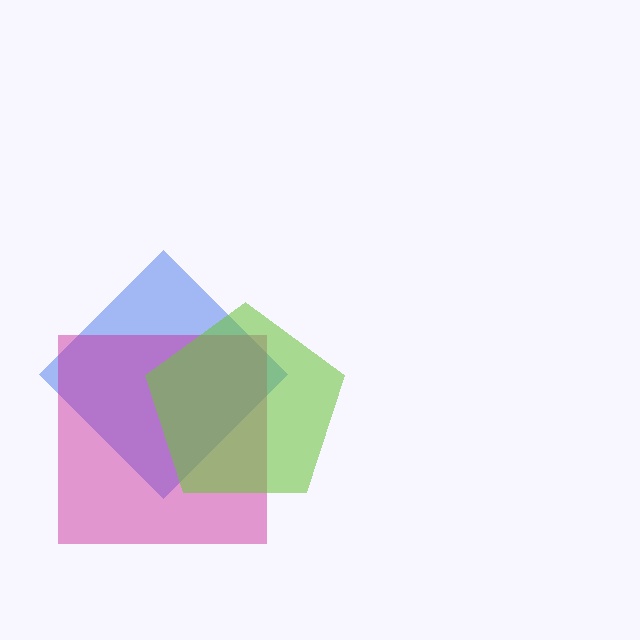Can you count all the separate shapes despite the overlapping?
Yes, there are 3 separate shapes.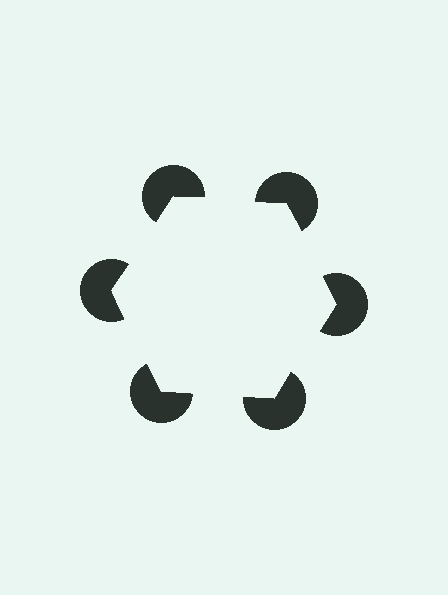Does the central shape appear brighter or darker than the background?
It typically appears slightly brighter than the background, even though no actual brightness change is drawn.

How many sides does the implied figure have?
6 sides.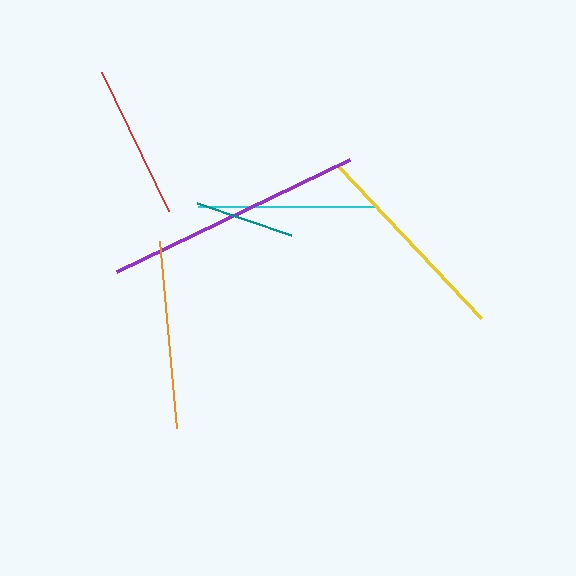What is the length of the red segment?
The red segment is approximately 153 pixels long.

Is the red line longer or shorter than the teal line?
The red line is longer than the teal line.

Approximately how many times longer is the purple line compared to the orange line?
The purple line is approximately 1.4 times the length of the orange line.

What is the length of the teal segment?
The teal segment is approximately 99 pixels long.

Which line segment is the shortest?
The teal line is the shortest at approximately 99 pixels.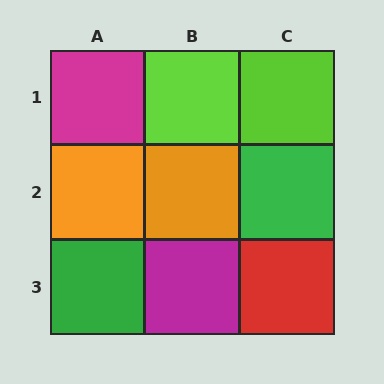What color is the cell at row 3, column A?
Green.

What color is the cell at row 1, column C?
Lime.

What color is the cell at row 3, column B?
Magenta.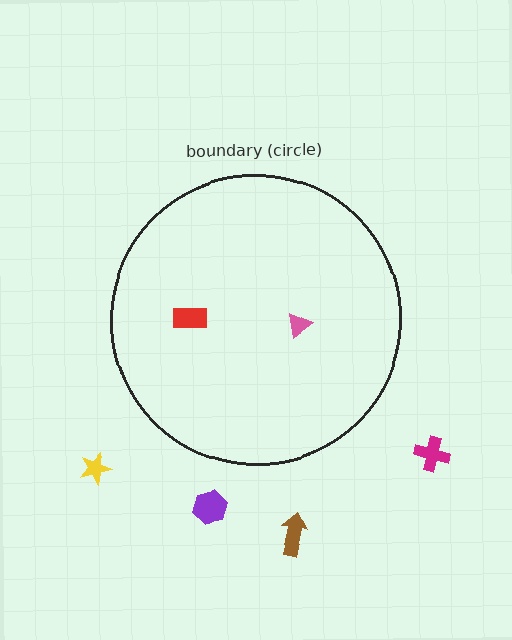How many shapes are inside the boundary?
2 inside, 4 outside.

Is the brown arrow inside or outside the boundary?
Outside.